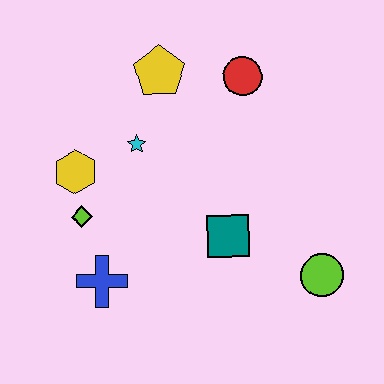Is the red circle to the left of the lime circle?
Yes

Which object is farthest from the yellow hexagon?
The lime circle is farthest from the yellow hexagon.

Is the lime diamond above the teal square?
Yes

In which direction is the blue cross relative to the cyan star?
The blue cross is below the cyan star.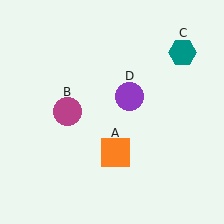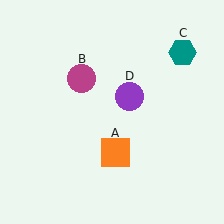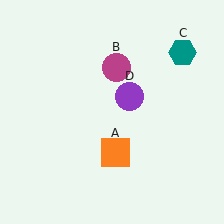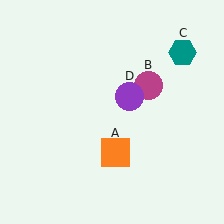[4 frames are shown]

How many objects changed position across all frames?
1 object changed position: magenta circle (object B).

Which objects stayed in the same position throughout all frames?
Orange square (object A) and teal hexagon (object C) and purple circle (object D) remained stationary.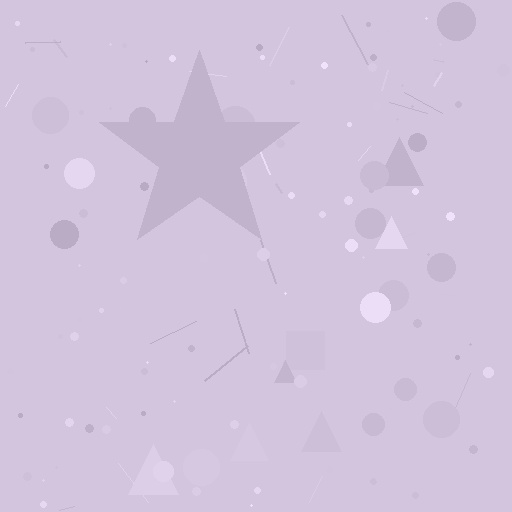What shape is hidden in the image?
A star is hidden in the image.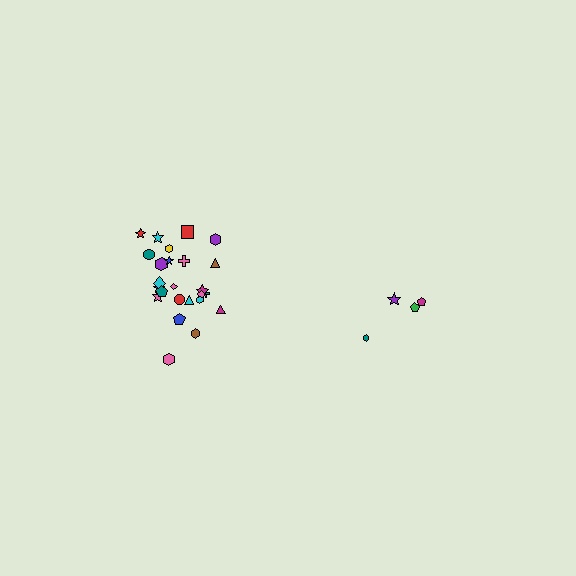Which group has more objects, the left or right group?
The left group.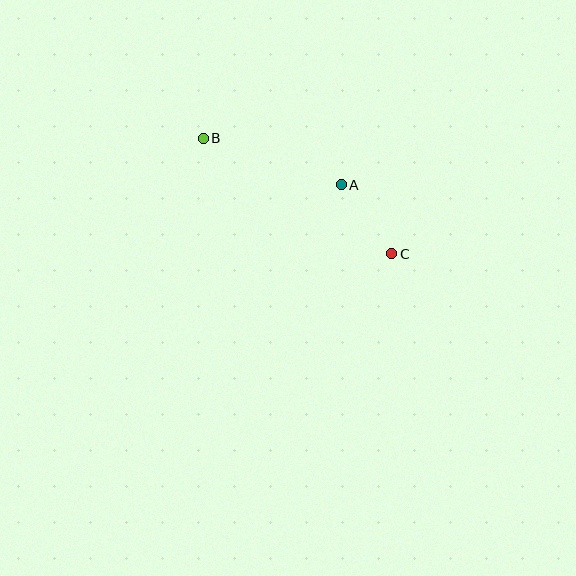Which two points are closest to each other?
Points A and C are closest to each other.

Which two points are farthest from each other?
Points B and C are farthest from each other.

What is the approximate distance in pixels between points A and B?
The distance between A and B is approximately 146 pixels.